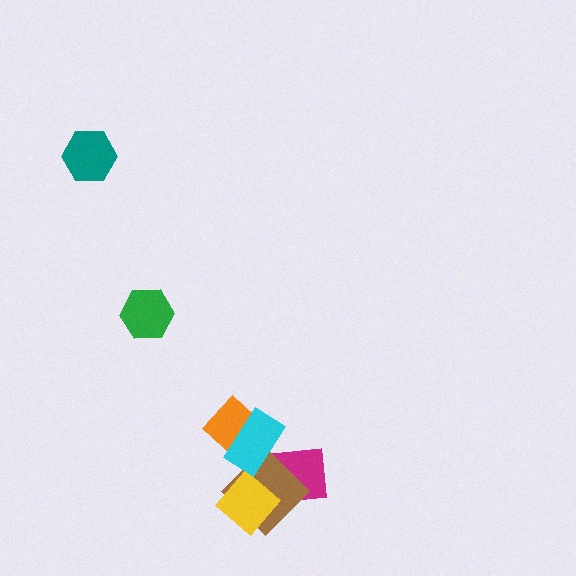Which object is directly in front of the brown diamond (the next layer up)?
The yellow diamond is directly in front of the brown diamond.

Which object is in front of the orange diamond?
The cyan rectangle is in front of the orange diamond.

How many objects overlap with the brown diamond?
3 objects overlap with the brown diamond.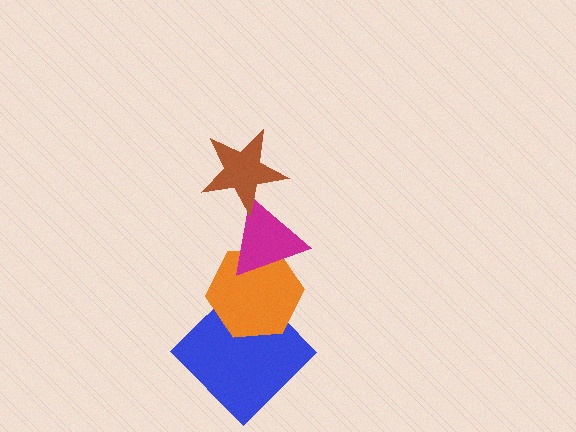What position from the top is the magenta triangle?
The magenta triangle is 2nd from the top.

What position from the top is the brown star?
The brown star is 1st from the top.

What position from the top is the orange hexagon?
The orange hexagon is 3rd from the top.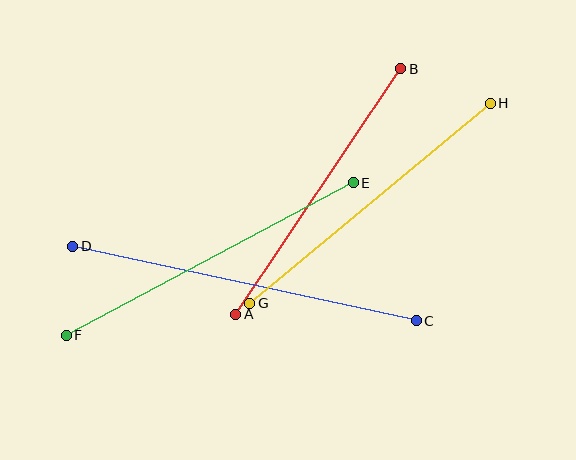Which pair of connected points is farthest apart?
Points C and D are farthest apart.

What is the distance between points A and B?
The distance is approximately 296 pixels.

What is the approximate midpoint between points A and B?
The midpoint is at approximately (318, 191) pixels.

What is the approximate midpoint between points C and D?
The midpoint is at approximately (244, 284) pixels.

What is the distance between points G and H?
The distance is approximately 313 pixels.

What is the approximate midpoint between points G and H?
The midpoint is at approximately (370, 203) pixels.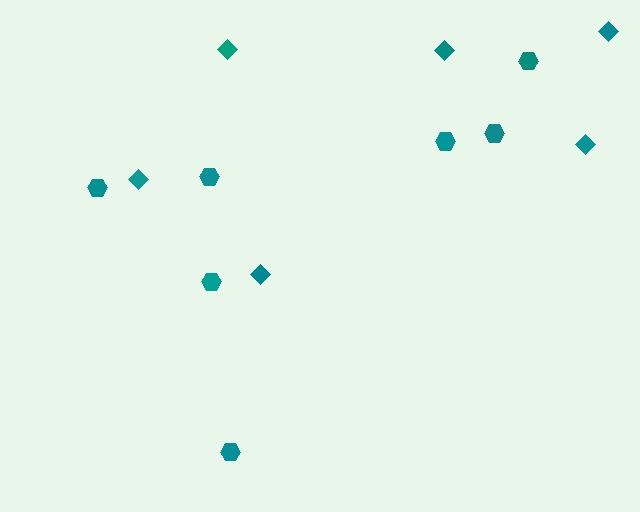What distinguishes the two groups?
There are 2 groups: one group of diamonds (6) and one group of hexagons (7).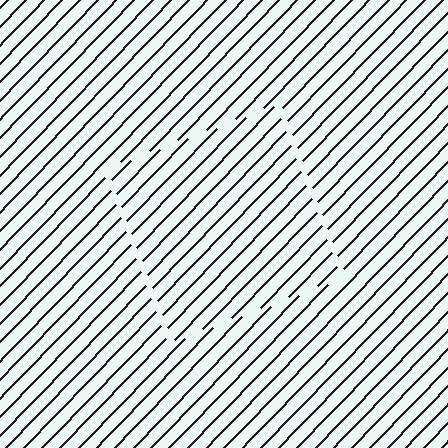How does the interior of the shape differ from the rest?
The interior of the shape contains the same grating, shifted by half a period — the contour is defined by the phase discontinuity where line-ends from the inner and outer gratings abut.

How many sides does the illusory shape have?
4 sides — the line-ends trace a square.